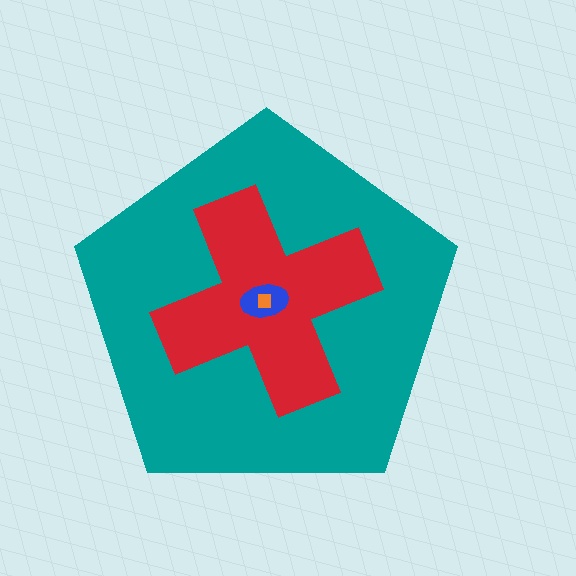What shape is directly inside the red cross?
The blue ellipse.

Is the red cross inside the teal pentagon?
Yes.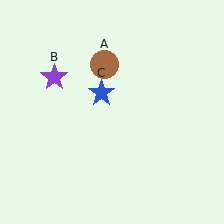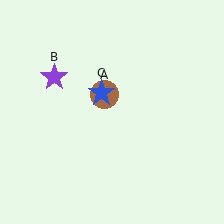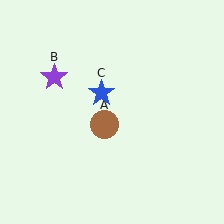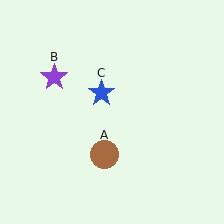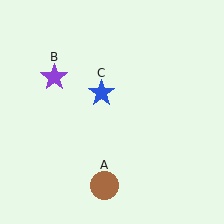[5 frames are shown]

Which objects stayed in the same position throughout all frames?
Purple star (object B) and blue star (object C) remained stationary.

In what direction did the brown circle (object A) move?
The brown circle (object A) moved down.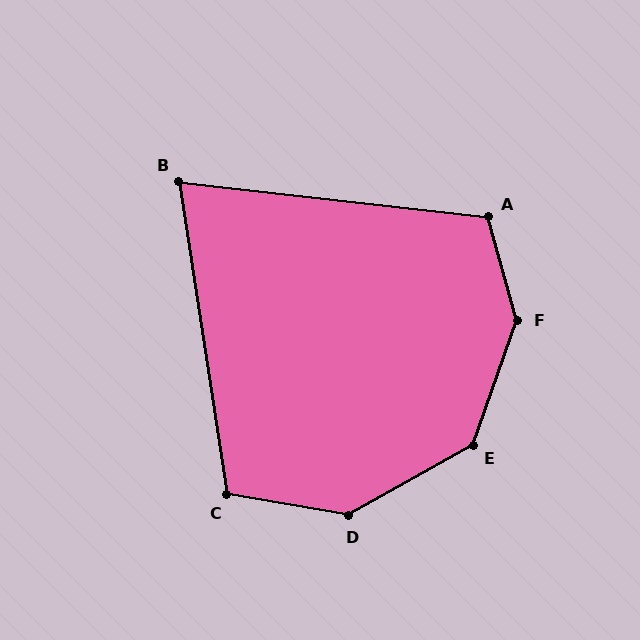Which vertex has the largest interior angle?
F, at approximately 145 degrees.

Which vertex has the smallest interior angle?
B, at approximately 75 degrees.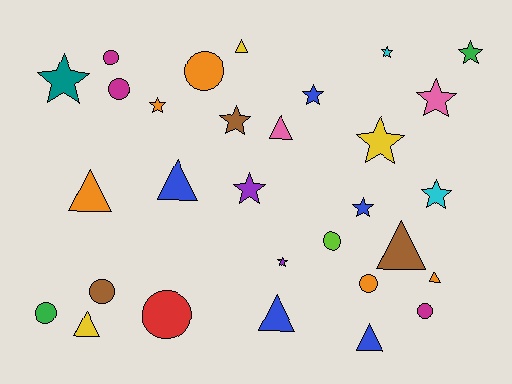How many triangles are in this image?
There are 9 triangles.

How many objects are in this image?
There are 30 objects.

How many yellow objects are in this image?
There are 3 yellow objects.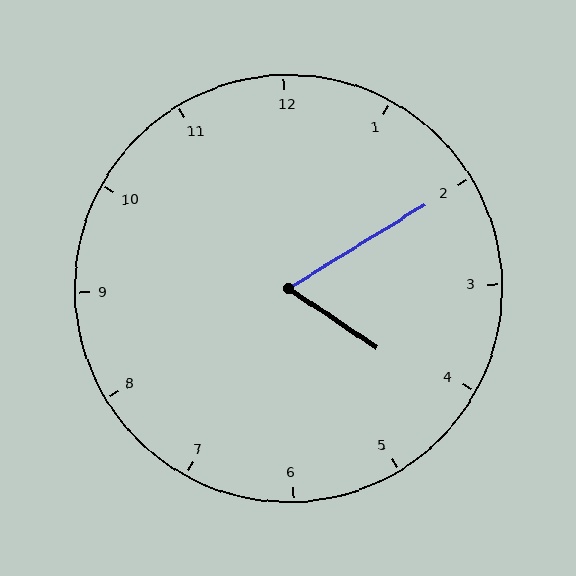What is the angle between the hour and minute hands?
Approximately 65 degrees.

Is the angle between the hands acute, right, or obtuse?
It is acute.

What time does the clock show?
4:10.